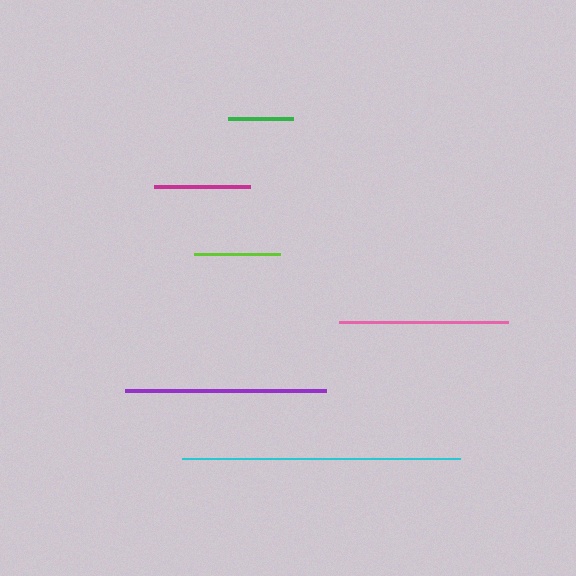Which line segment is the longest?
The cyan line is the longest at approximately 278 pixels.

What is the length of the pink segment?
The pink segment is approximately 168 pixels long.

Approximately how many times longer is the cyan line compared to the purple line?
The cyan line is approximately 1.4 times the length of the purple line.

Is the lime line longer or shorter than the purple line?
The purple line is longer than the lime line.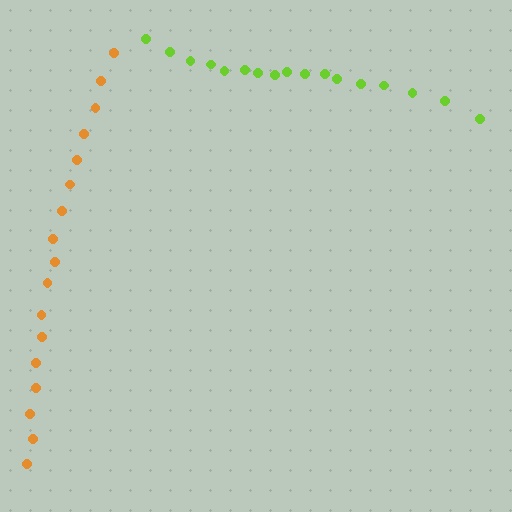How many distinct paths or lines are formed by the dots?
There are 2 distinct paths.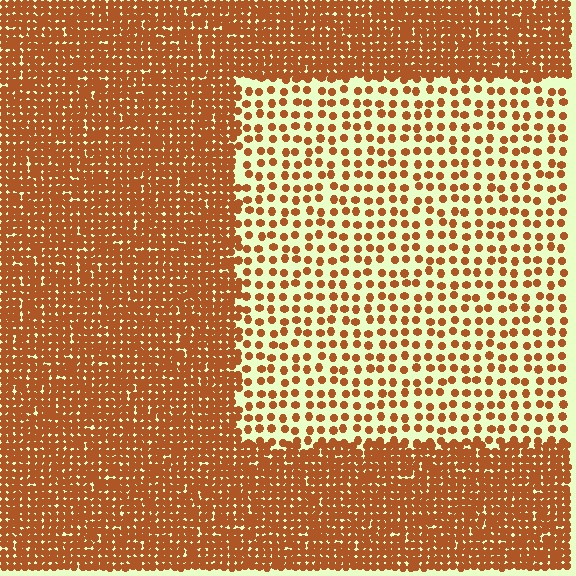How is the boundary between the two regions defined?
The boundary is defined by a change in element density (approximately 2.9x ratio). All elements are the same color, size, and shape.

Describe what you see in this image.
The image contains small brown elements arranged at two different densities. A rectangle-shaped region is visible where the elements are less densely packed than the surrounding area.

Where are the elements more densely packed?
The elements are more densely packed outside the rectangle boundary.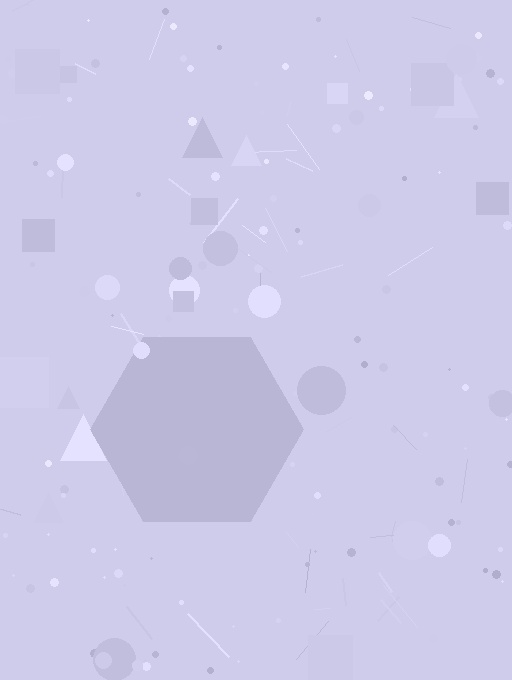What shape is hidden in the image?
A hexagon is hidden in the image.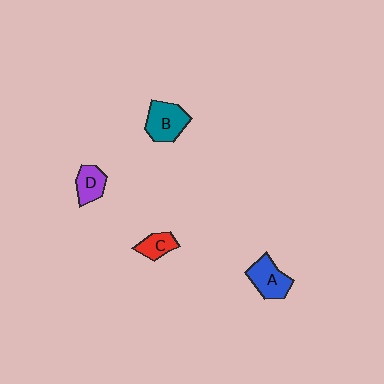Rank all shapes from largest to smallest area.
From largest to smallest: B (teal), A (blue), D (purple), C (red).